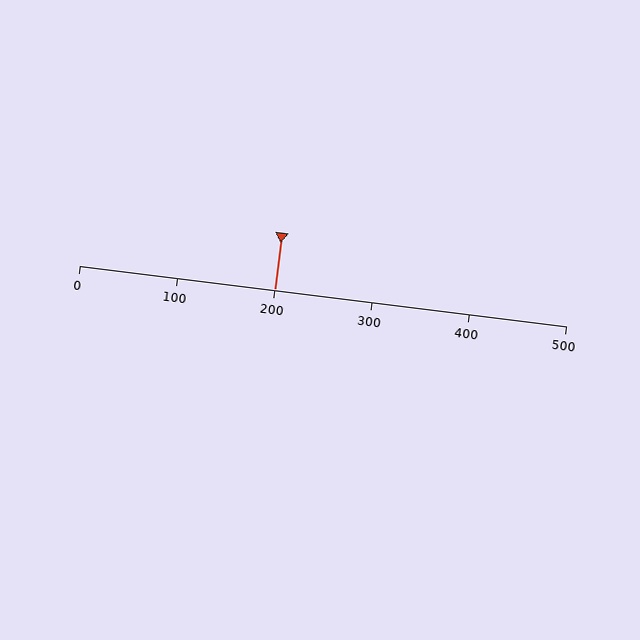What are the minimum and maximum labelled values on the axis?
The axis runs from 0 to 500.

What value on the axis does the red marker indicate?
The marker indicates approximately 200.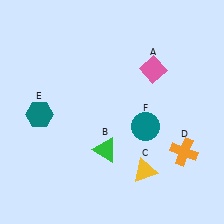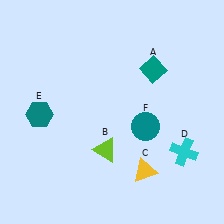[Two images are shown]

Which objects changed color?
A changed from pink to teal. B changed from green to lime. D changed from orange to cyan.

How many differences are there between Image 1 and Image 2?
There are 3 differences between the two images.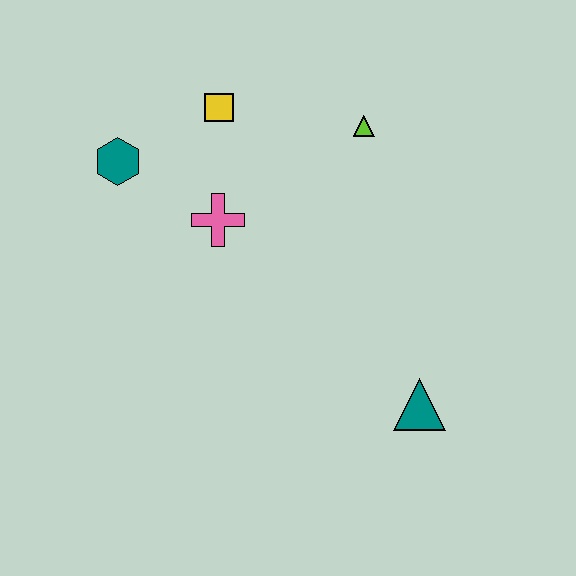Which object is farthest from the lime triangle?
The teal triangle is farthest from the lime triangle.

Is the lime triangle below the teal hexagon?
No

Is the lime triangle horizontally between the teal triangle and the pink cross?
Yes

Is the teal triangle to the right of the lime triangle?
Yes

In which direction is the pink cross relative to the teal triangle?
The pink cross is to the left of the teal triangle.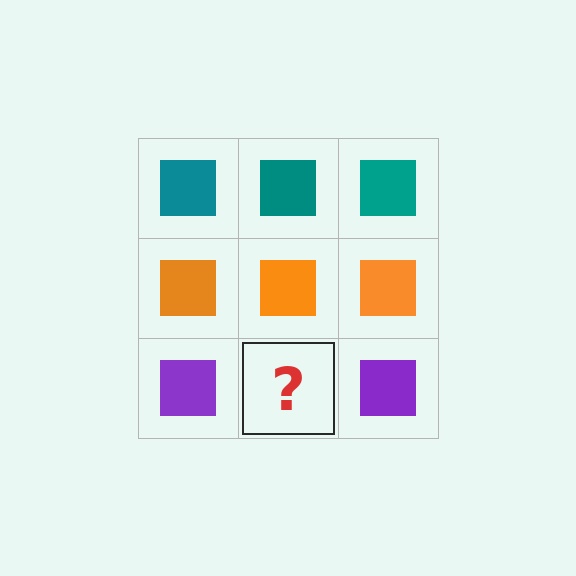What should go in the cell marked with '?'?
The missing cell should contain a purple square.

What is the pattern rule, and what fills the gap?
The rule is that each row has a consistent color. The gap should be filled with a purple square.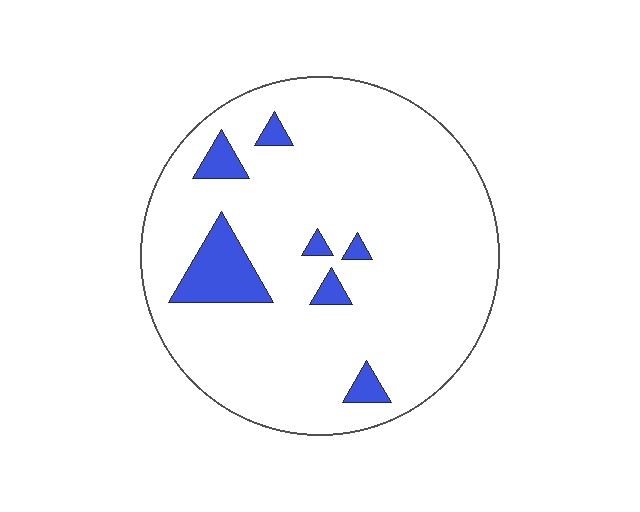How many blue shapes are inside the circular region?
7.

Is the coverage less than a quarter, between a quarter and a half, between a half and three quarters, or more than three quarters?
Less than a quarter.